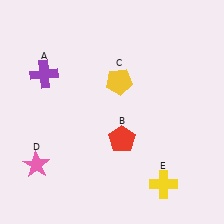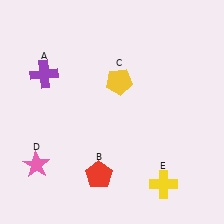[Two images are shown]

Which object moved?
The red pentagon (B) moved down.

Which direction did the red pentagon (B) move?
The red pentagon (B) moved down.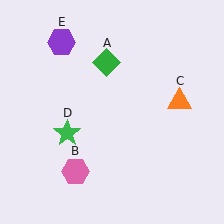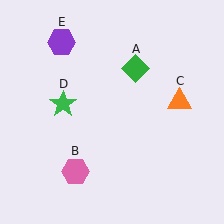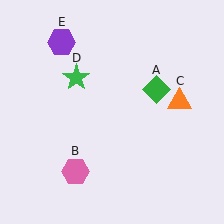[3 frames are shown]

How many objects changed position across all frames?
2 objects changed position: green diamond (object A), green star (object D).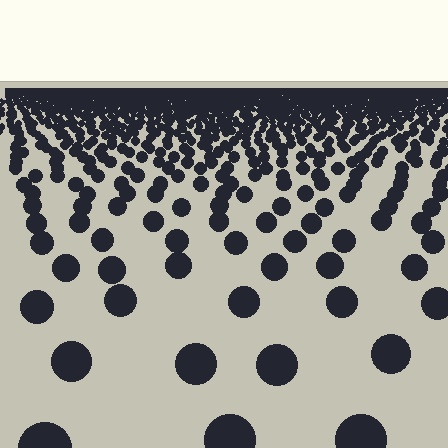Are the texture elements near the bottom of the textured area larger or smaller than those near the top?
Larger. Near the bottom, elements are closer to the viewer and appear at a bigger on-screen size.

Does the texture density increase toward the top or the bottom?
Density increases toward the top.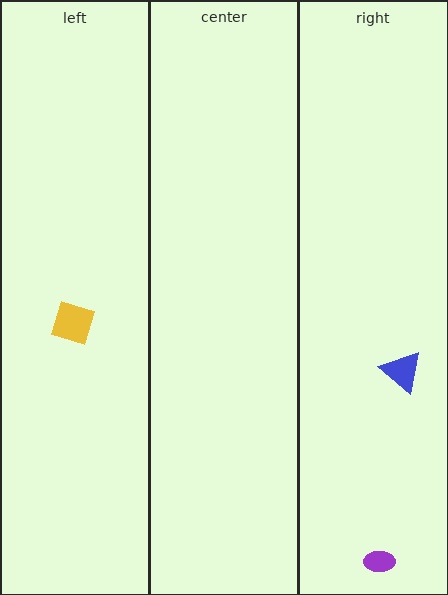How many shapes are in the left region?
1.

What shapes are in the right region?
The purple ellipse, the blue triangle.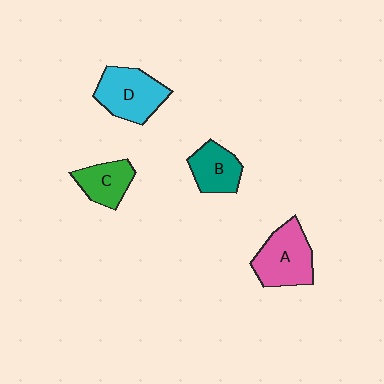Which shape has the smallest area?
Shape C (green).